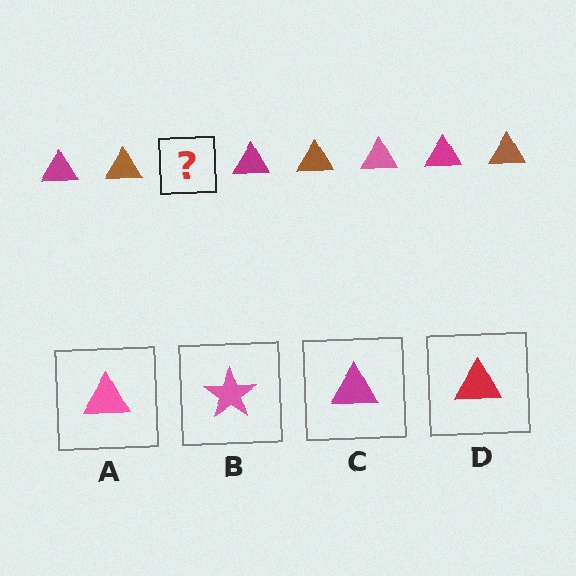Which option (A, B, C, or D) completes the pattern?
A.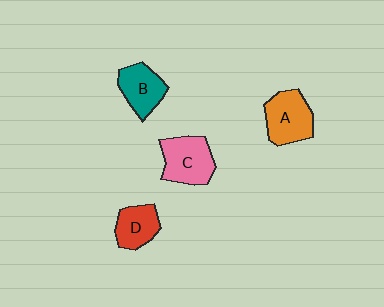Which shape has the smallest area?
Shape D (red).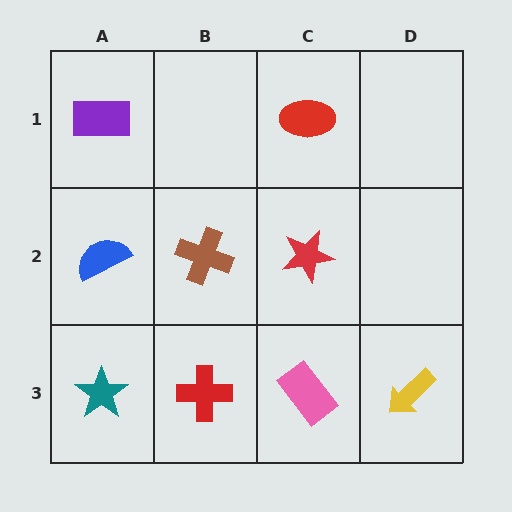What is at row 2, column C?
A red star.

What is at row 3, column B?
A red cross.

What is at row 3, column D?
A yellow arrow.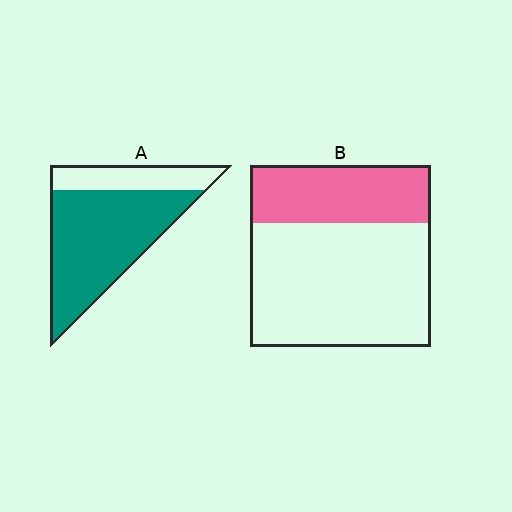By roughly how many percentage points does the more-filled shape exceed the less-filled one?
By roughly 45 percentage points (A over B).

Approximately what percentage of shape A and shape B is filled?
A is approximately 75% and B is approximately 30%.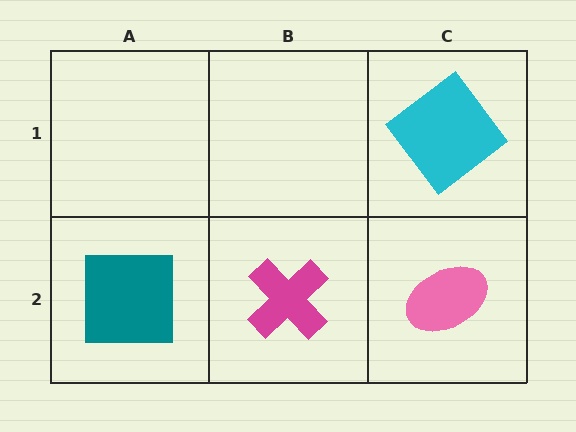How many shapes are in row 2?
3 shapes.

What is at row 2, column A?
A teal square.